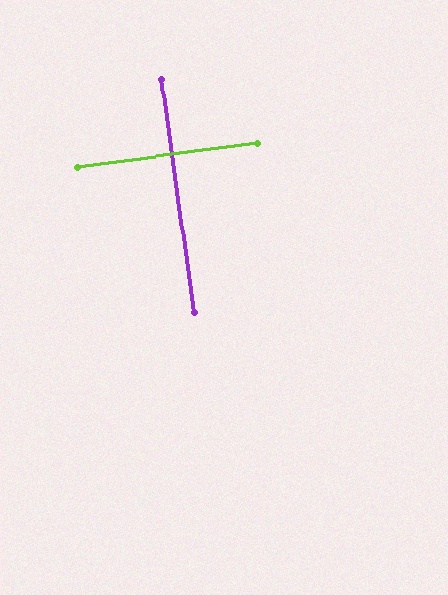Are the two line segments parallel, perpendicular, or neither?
Perpendicular — they meet at approximately 90°.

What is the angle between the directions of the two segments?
Approximately 90 degrees.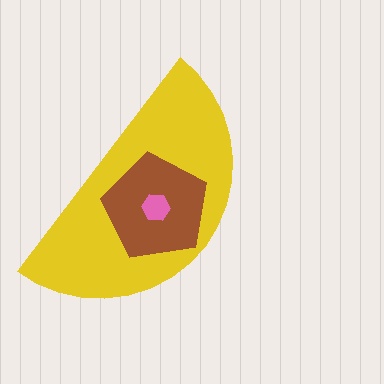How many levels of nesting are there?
3.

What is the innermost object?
The pink hexagon.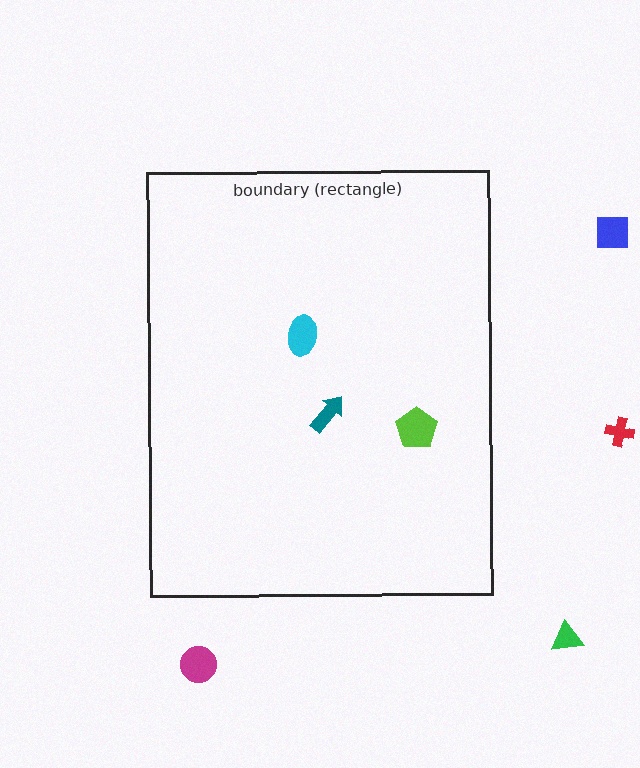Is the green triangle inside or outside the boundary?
Outside.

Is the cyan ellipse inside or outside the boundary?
Inside.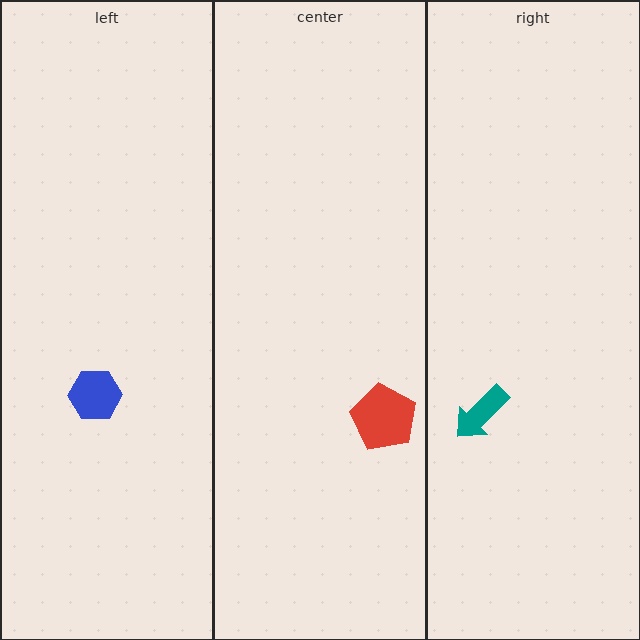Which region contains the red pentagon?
The center region.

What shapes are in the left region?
The blue hexagon.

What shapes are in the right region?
The teal arrow.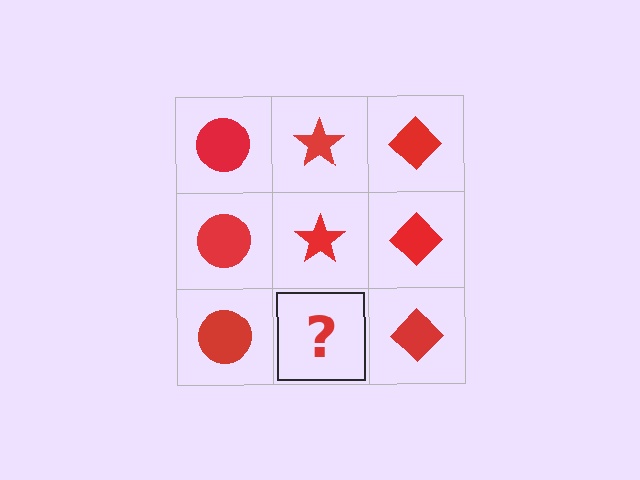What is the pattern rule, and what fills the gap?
The rule is that each column has a consistent shape. The gap should be filled with a red star.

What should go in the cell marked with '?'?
The missing cell should contain a red star.